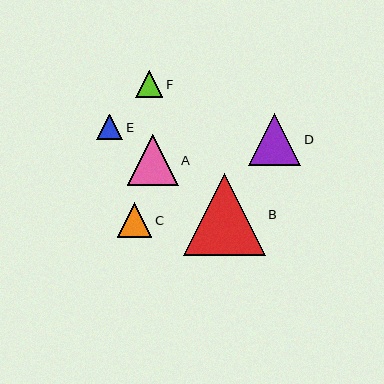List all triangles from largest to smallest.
From largest to smallest: B, D, A, C, F, E.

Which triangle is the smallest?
Triangle E is the smallest with a size of approximately 26 pixels.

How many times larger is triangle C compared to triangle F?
Triangle C is approximately 1.3 times the size of triangle F.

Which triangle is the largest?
Triangle B is the largest with a size of approximately 82 pixels.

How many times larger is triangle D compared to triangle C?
Triangle D is approximately 1.5 times the size of triangle C.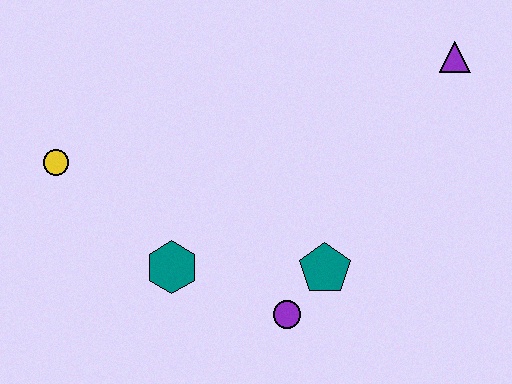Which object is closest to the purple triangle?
The teal pentagon is closest to the purple triangle.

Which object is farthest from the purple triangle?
The yellow circle is farthest from the purple triangle.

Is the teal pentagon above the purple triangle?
No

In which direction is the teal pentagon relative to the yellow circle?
The teal pentagon is to the right of the yellow circle.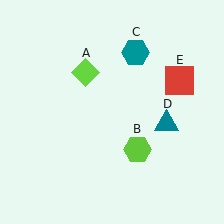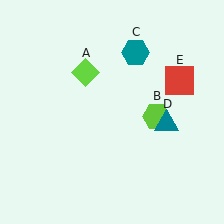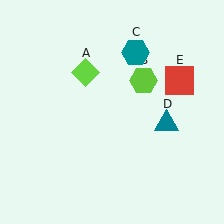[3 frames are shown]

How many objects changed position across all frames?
1 object changed position: lime hexagon (object B).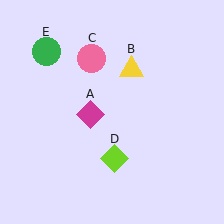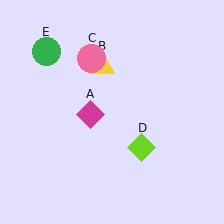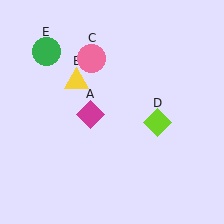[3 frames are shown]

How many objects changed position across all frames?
2 objects changed position: yellow triangle (object B), lime diamond (object D).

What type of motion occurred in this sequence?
The yellow triangle (object B), lime diamond (object D) rotated counterclockwise around the center of the scene.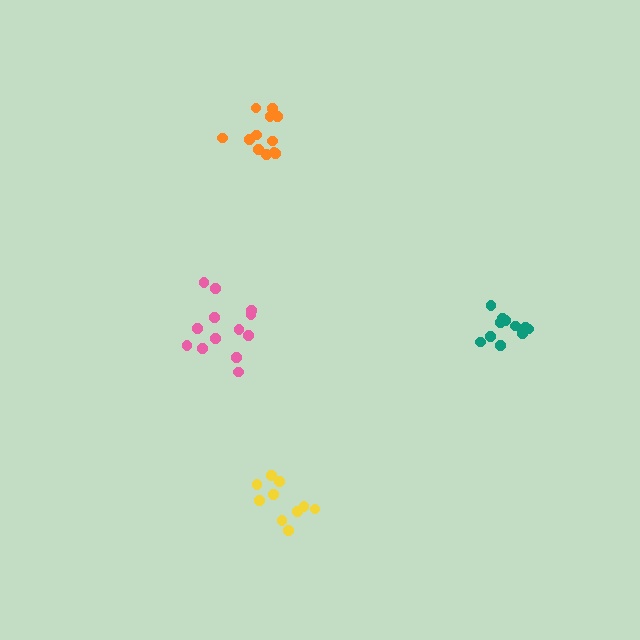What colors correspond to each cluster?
The clusters are colored: yellow, orange, teal, pink.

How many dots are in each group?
Group 1: 10 dots, Group 2: 12 dots, Group 3: 11 dots, Group 4: 13 dots (46 total).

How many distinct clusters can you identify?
There are 4 distinct clusters.